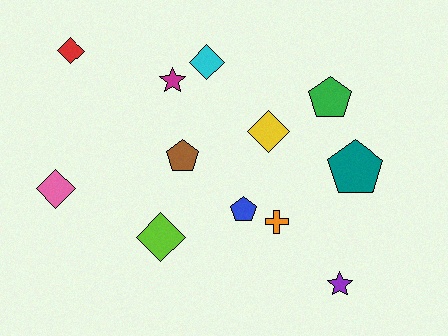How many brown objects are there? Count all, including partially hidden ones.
There is 1 brown object.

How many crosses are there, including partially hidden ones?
There is 1 cross.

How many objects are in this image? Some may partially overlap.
There are 12 objects.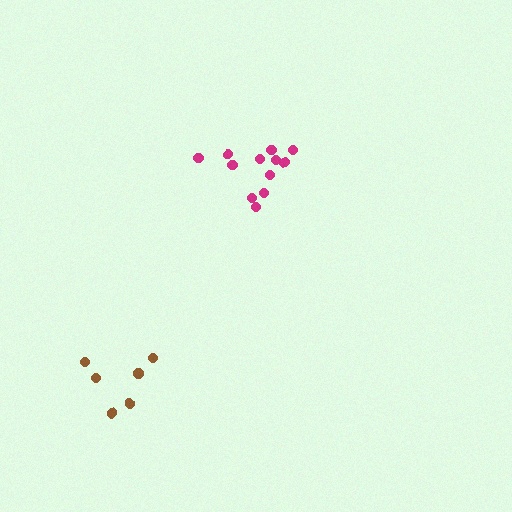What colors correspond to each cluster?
The clusters are colored: brown, magenta.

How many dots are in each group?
Group 1: 6 dots, Group 2: 12 dots (18 total).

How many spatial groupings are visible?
There are 2 spatial groupings.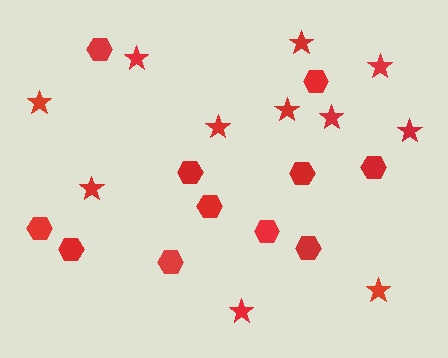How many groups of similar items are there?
There are 2 groups: one group of stars (11) and one group of hexagons (11).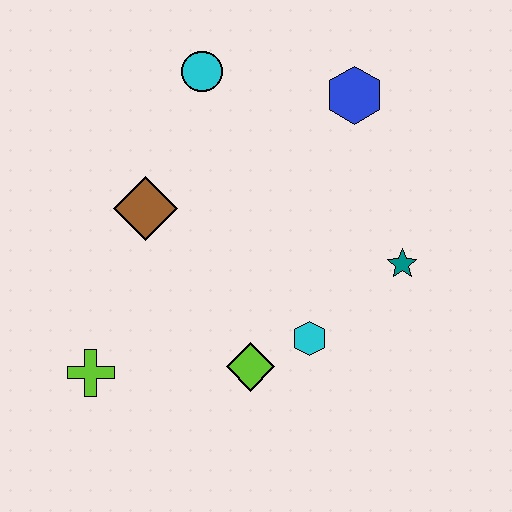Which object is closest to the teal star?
The cyan hexagon is closest to the teal star.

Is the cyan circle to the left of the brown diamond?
No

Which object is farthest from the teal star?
The lime cross is farthest from the teal star.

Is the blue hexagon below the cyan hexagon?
No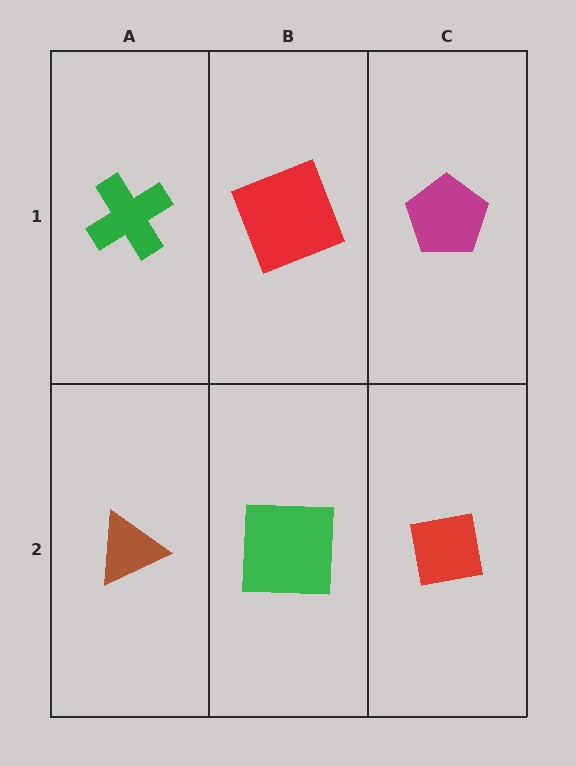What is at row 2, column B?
A green square.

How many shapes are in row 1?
3 shapes.